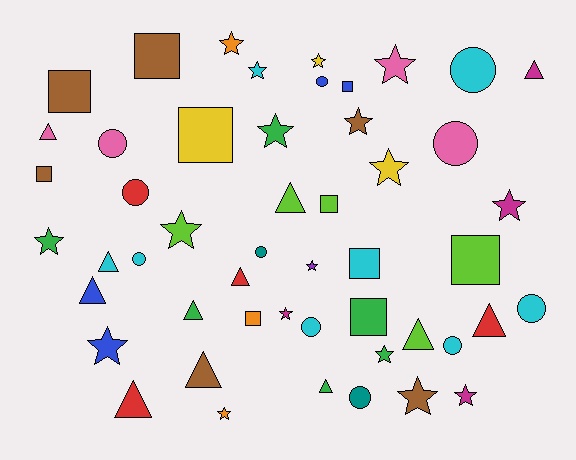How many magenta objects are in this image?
There are 4 magenta objects.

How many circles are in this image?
There are 11 circles.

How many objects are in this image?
There are 50 objects.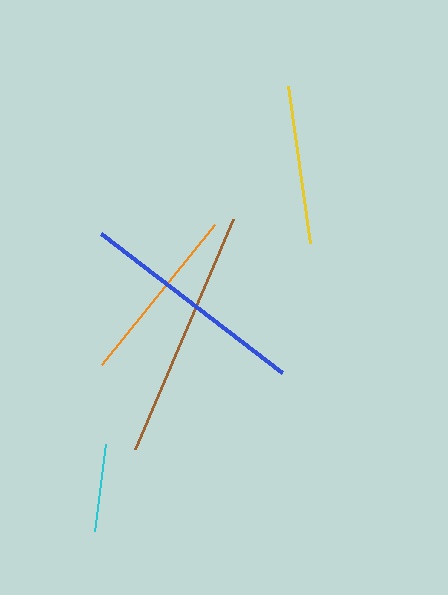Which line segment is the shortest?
The cyan line is the shortest at approximately 88 pixels.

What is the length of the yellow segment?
The yellow segment is approximately 158 pixels long.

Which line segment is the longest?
The brown line is the longest at approximately 250 pixels.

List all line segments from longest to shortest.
From longest to shortest: brown, blue, orange, yellow, cyan.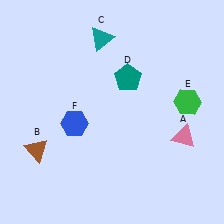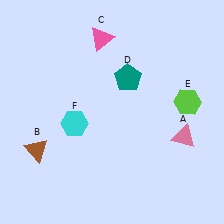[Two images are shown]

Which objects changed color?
C changed from teal to pink. E changed from green to lime. F changed from blue to cyan.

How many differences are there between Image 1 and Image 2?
There are 3 differences between the two images.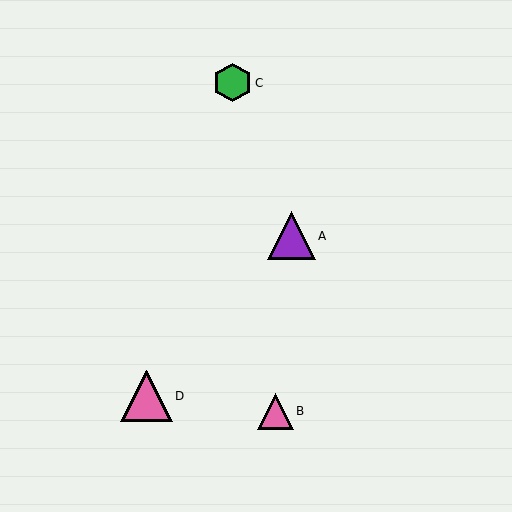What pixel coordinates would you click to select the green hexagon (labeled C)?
Click at (233, 83) to select the green hexagon C.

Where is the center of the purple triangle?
The center of the purple triangle is at (291, 236).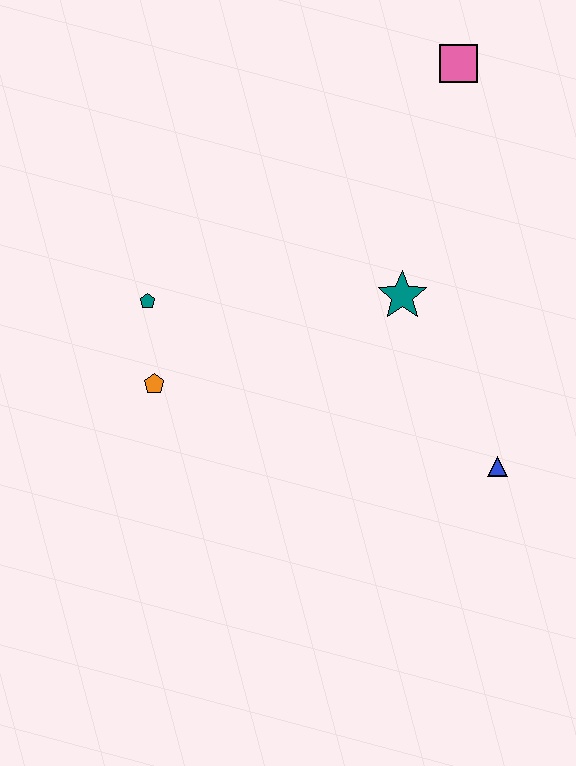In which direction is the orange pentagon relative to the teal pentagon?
The orange pentagon is below the teal pentagon.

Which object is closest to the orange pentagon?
The teal pentagon is closest to the orange pentagon.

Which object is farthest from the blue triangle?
The pink square is farthest from the blue triangle.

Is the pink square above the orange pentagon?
Yes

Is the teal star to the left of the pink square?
Yes